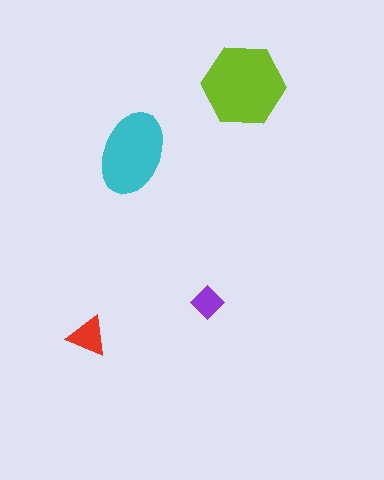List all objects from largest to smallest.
The lime hexagon, the cyan ellipse, the red triangle, the purple diamond.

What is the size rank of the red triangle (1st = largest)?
3rd.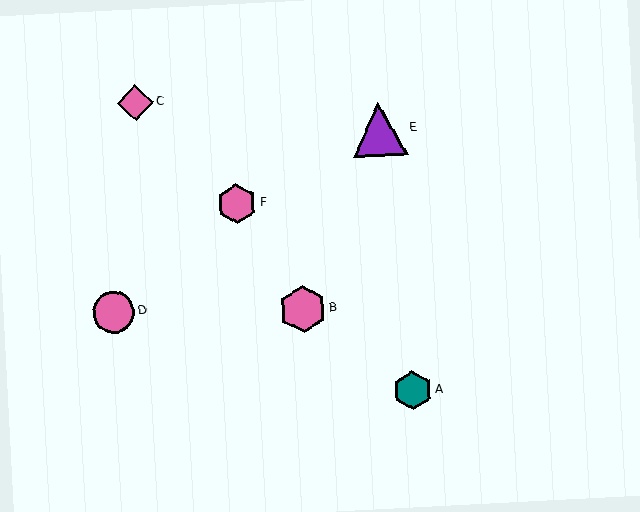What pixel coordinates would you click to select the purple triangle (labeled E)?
Click at (379, 129) to select the purple triangle E.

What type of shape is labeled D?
Shape D is a pink circle.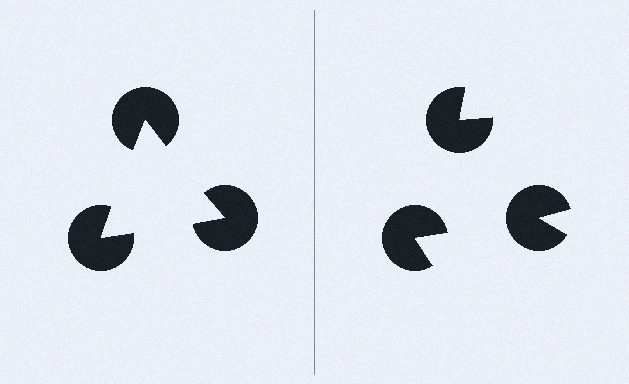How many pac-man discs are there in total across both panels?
6 — 3 on each side.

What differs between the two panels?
The pac-man discs are positioned identically on both sides; only the wedge orientations differ. On the left they align to a triangle; on the right they are misaligned.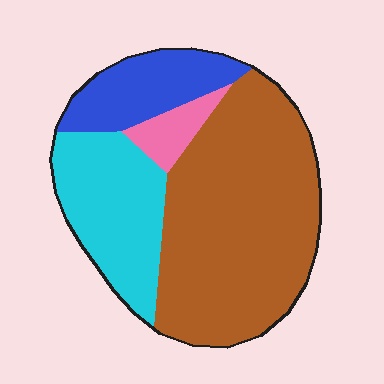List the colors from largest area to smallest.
From largest to smallest: brown, cyan, blue, pink.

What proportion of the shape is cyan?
Cyan covers 24% of the shape.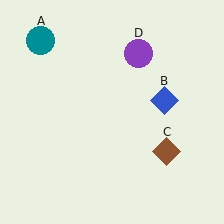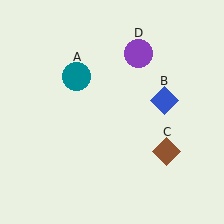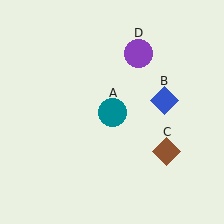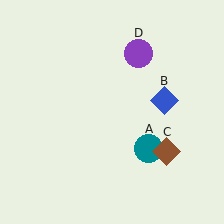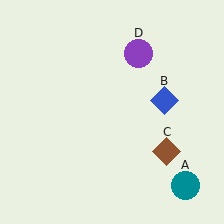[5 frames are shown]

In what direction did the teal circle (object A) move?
The teal circle (object A) moved down and to the right.